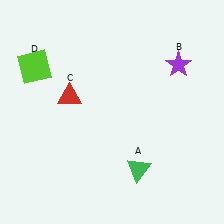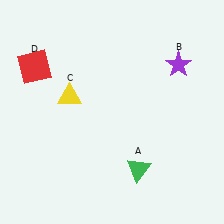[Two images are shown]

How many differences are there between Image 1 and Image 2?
There are 2 differences between the two images.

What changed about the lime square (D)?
In Image 1, D is lime. In Image 2, it changed to red.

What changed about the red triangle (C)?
In Image 1, C is red. In Image 2, it changed to yellow.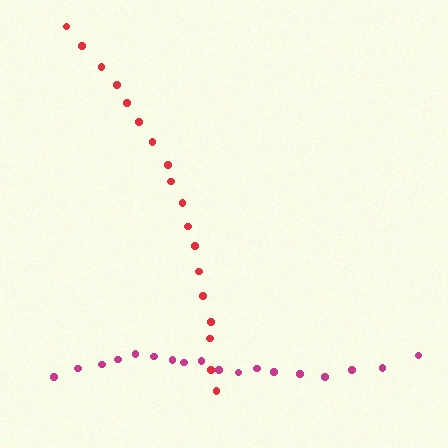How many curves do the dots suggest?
There are 2 distinct paths.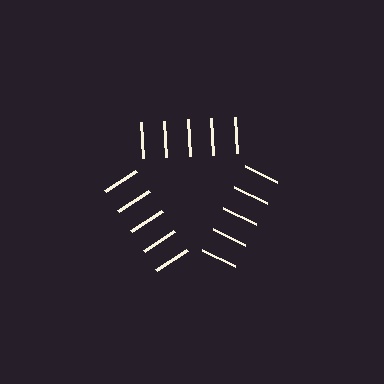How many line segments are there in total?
15 — 5 along each of the 3 edges.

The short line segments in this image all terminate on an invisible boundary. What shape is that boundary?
An illusory triangle — the line segments terminate on its edges but no continuous stroke is drawn.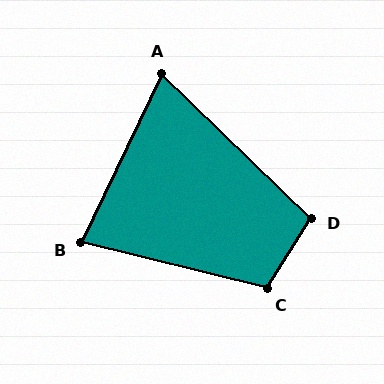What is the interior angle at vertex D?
Approximately 102 degrees (obtuse).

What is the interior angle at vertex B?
Approximately 78 degrees (acute).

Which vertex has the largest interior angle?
C, at approximately 108 degrees.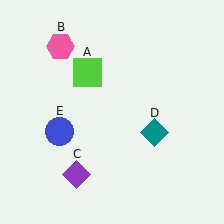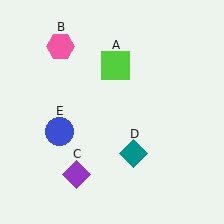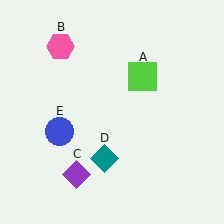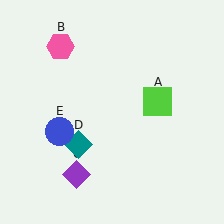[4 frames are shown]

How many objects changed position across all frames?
2 objects changed position: lime square (object A), teal diamond (object D).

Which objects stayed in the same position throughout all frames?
Pink hexagon (object B) and purple diamond (object C) and blue circle (object E) remained stationary.